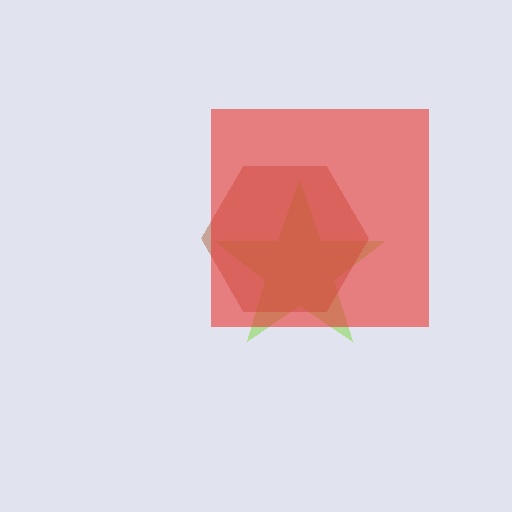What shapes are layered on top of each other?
The layered shapes are: a lime star, a brown hexagon, a red square.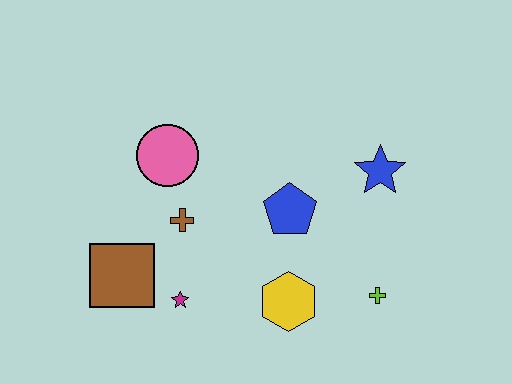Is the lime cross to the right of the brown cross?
Yes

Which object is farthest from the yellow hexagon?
The pink circle is farthest from the yellow hexagon.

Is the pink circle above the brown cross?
Yes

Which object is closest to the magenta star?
The brown square is closest to the magenta star.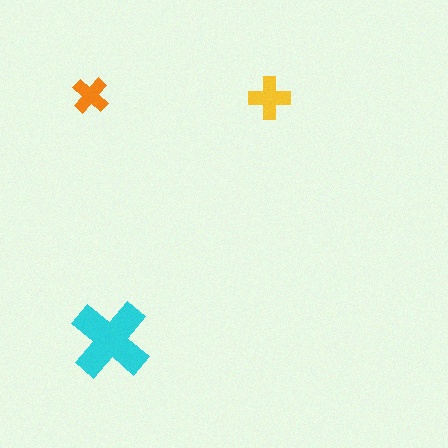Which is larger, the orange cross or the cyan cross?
The cyan one.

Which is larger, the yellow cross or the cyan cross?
The cyan one.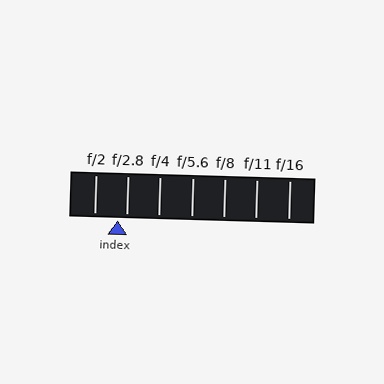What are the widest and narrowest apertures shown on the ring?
The widest aperture shown is f/2 and the narrowest is f/16.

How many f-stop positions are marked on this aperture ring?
There are 7 f-stop positions marked.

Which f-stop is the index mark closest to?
The index mark is closest to f/2.8.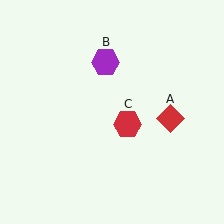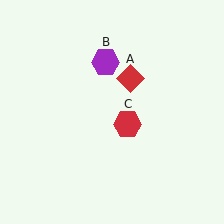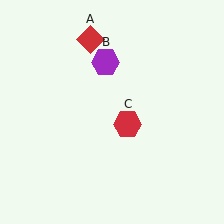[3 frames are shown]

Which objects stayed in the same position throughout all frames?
Purple hexagon (object B) and red hexagon (object C) remained stationary.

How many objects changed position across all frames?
1 object changed position: red diamond (object A).